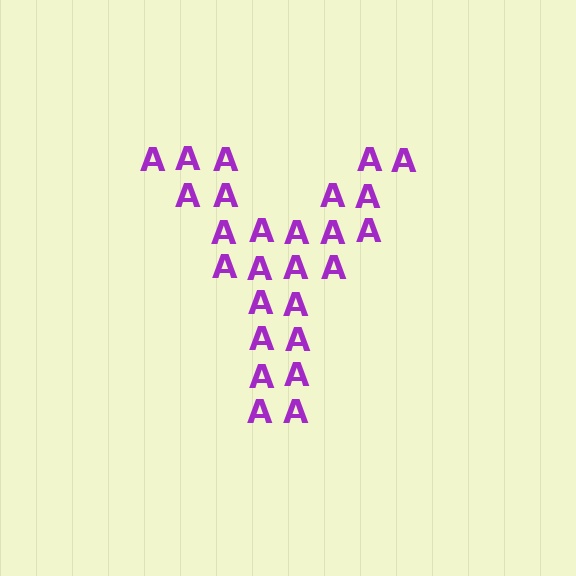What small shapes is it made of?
It is made of small letter A's.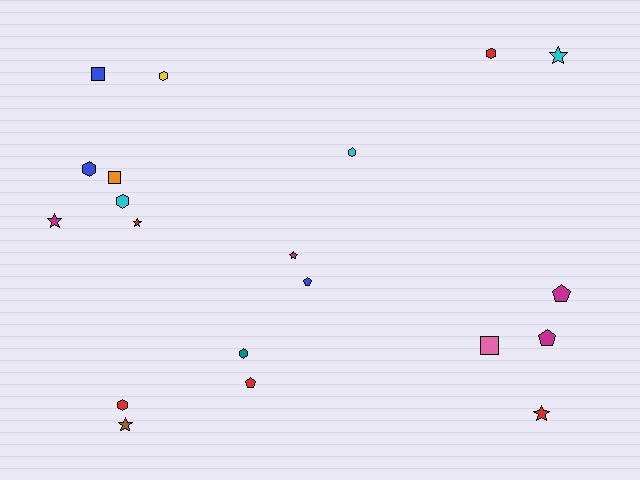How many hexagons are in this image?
There are 7 hexagons.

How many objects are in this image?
There are 20 objects.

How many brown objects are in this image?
There is 1 brown object.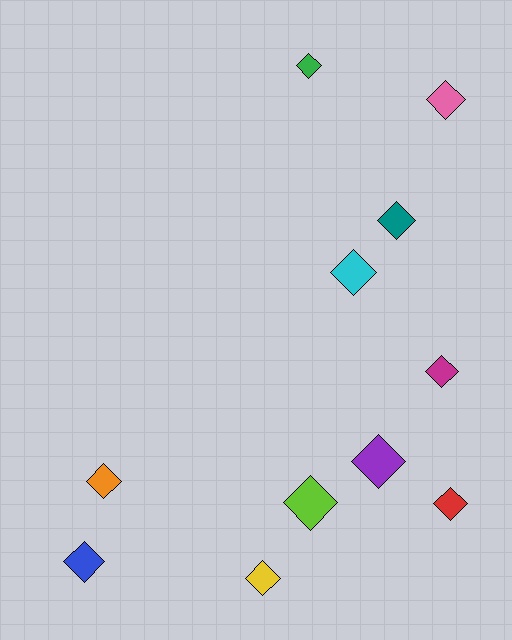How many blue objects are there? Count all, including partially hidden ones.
There is 1 blue object.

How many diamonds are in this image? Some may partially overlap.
There are 11 diamonds.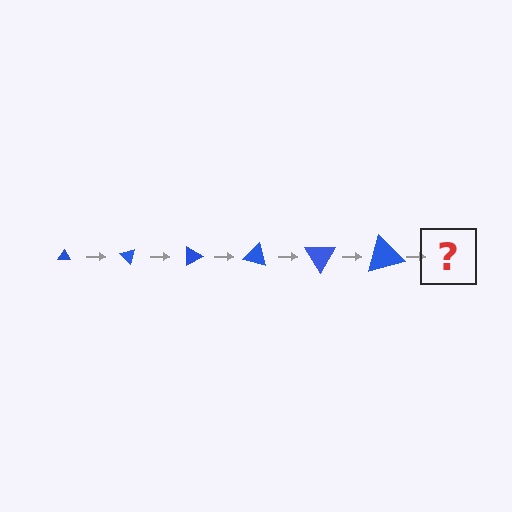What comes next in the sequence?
The next element should be a triangle, larger than the previous one and rotated 270 degrees from the start.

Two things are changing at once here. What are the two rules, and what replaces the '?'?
The two rules are that the triangle grows larger each step and it rotates 45 degrees each step. The '?' should be a triangle, larger than the previous one and rotated 270 degrees from the start.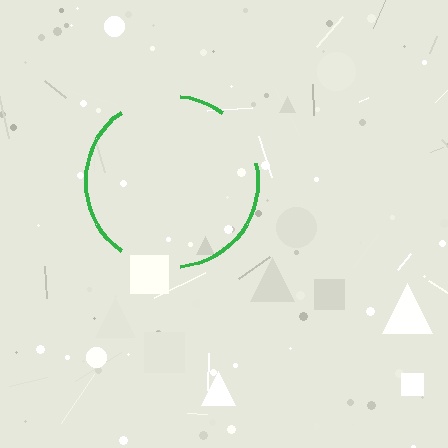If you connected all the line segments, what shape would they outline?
They would outline a circle.